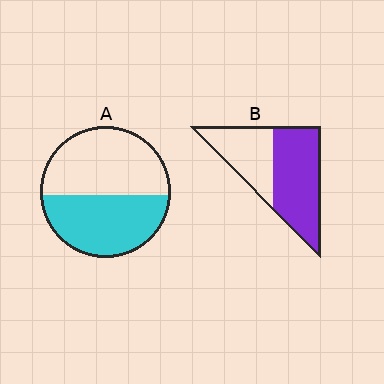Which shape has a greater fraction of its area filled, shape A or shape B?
Shape B.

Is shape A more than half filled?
Roughly half.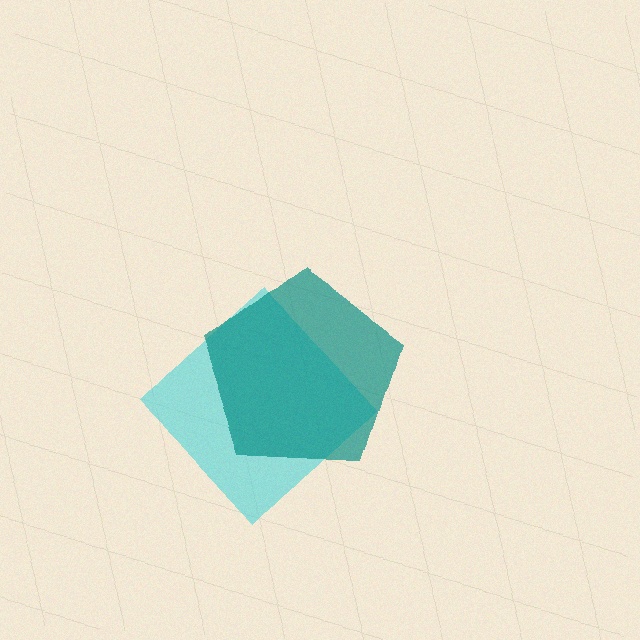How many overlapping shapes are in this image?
There are 2 overlapping shapes in the image.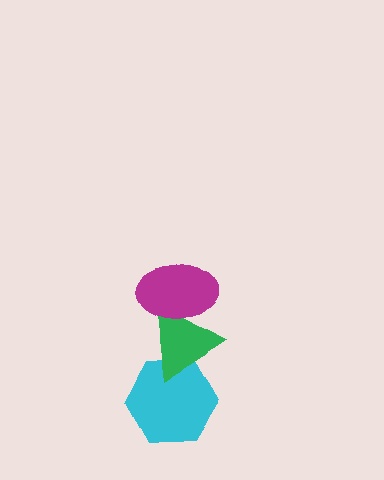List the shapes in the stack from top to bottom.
From top to bottom: the magenta ellipse, the green triangle, the cyan hexagon.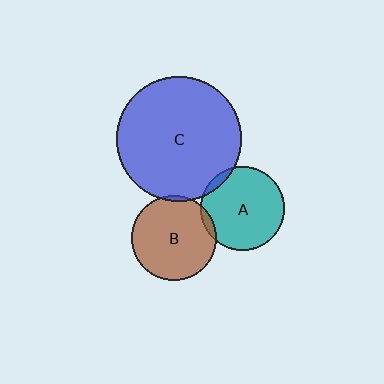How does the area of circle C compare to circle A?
Approximately 2.2 times.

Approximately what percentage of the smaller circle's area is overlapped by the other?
Approximately 5%.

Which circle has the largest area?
Circle C (blue).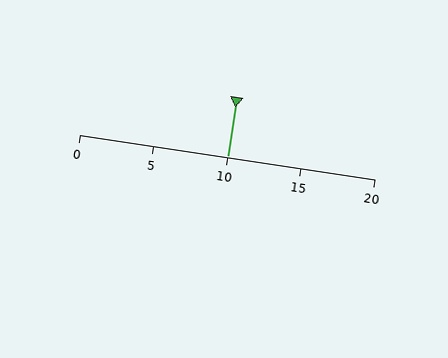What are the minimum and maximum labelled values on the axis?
The axis runs from 0 to 20.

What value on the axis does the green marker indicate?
The marker indicates approximately 10.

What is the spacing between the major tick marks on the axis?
The major ticks are spaced 5 apart.